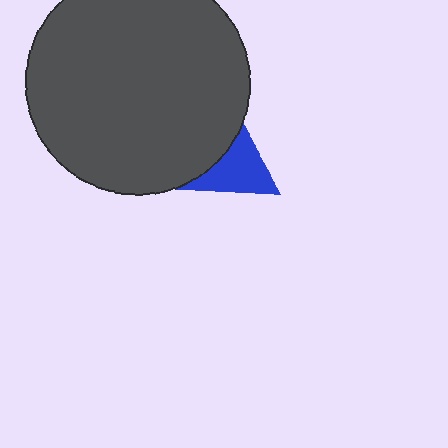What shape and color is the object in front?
The object in front is a dark gray circle.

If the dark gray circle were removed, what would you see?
You would see the complete blue triangle.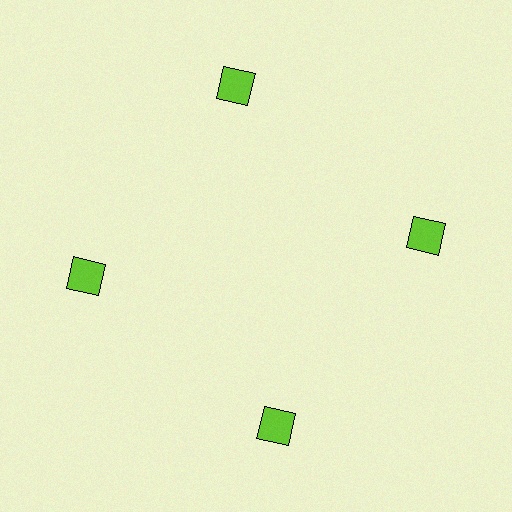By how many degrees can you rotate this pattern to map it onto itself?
The pattern maps onto itself every 90 degrees of rotation.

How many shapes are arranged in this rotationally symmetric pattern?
There are 4 shapes, arranged in 4 groups of 1.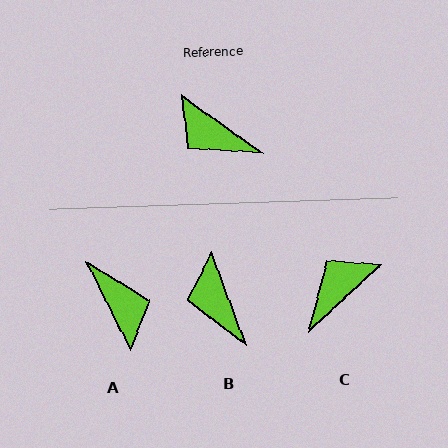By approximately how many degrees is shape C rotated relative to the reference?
Approximately 101 degrees clockwise.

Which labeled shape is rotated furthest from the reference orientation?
A, about 153 degrees away.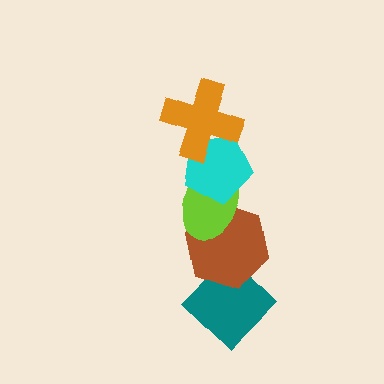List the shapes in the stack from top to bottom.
From top to bottom: the orange cross, the cyan pentagon, the lime ellipse, the brown hexagon, the teal diamond.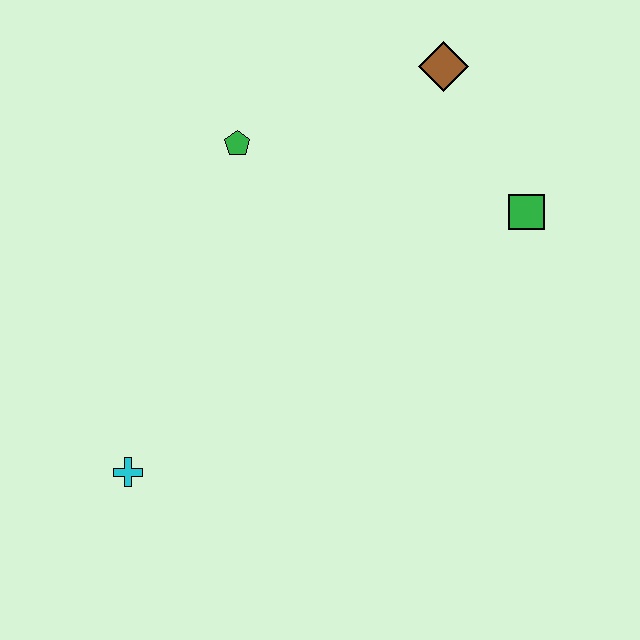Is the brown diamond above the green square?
Yes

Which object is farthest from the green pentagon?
The cyan cross is farthest from the green pentagon.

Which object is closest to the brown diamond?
The green square is closest to the brown diamond.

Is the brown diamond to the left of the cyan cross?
No